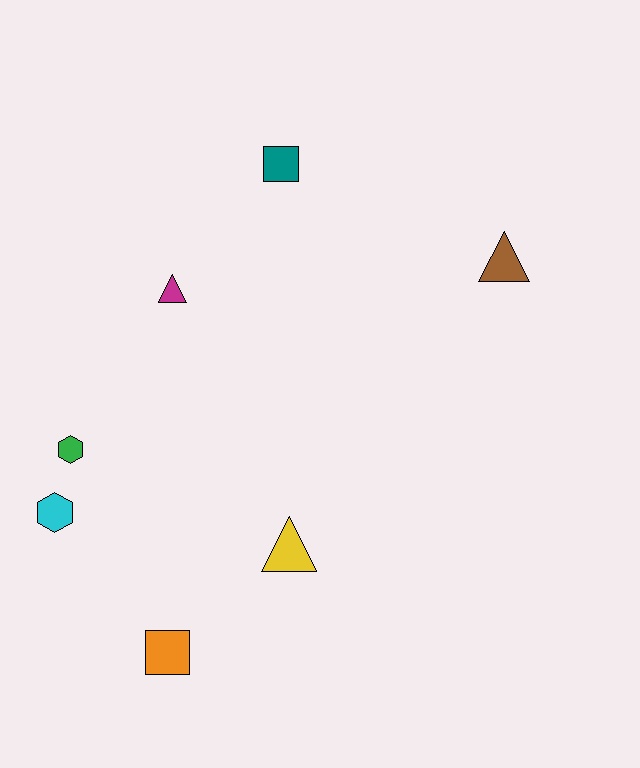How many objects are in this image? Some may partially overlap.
There are 7 objects.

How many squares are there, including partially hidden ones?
There are 2 squares.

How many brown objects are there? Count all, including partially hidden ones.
There is 1 brown object.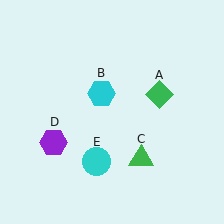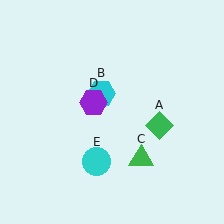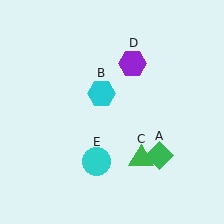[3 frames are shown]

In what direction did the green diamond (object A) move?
The green diamond (object A) moved down.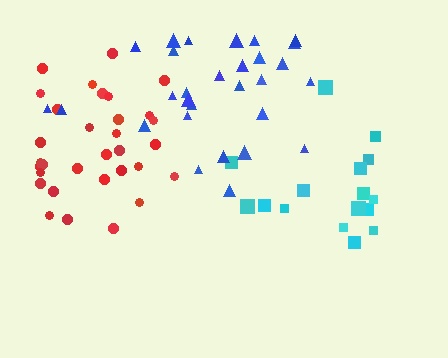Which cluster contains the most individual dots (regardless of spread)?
Red (32).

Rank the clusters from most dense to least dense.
red, cyan, blue.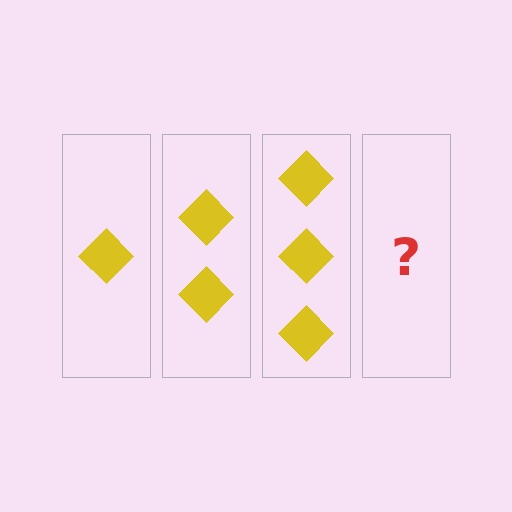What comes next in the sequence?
The next element should be 4 diamonds.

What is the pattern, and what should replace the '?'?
The pattern is that each step adds one more diamond. The '?' should be 4 diamonds.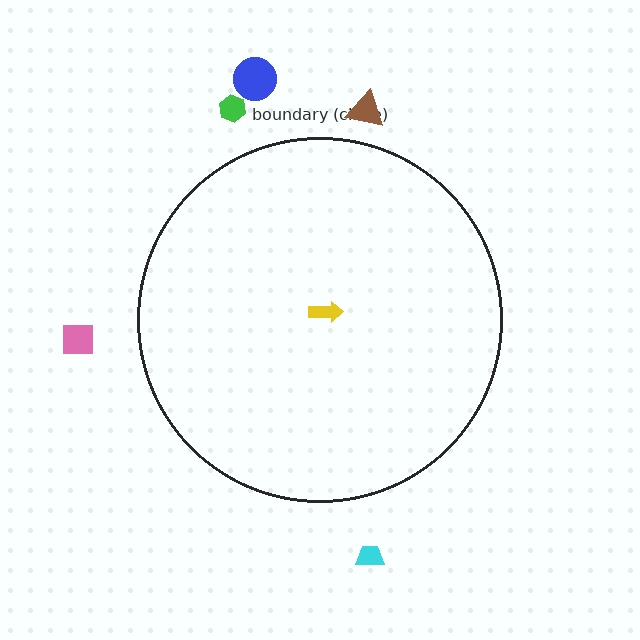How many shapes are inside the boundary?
1 inside, 5 outside.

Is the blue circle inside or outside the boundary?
Outside.